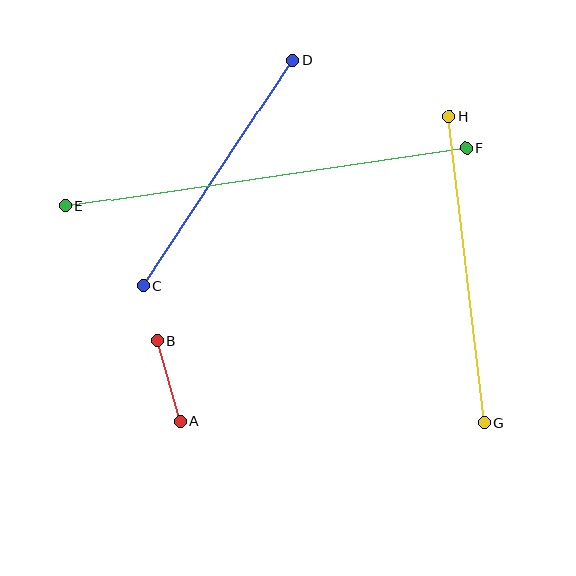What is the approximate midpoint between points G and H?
The midpoint is at approximately (467, 269) pixels.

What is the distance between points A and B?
The distance is approximately 84 pixels.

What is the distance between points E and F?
The distance is approximately 405 pixels.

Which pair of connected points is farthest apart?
Points E and F are farthest apart.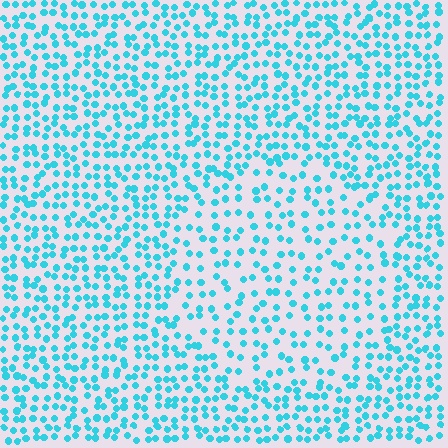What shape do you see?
I see a circle.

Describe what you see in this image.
The image contains small cyan elements arranged at two different densities. A circle-shaped region is visible where the elements are less densely packed than the surrounding area.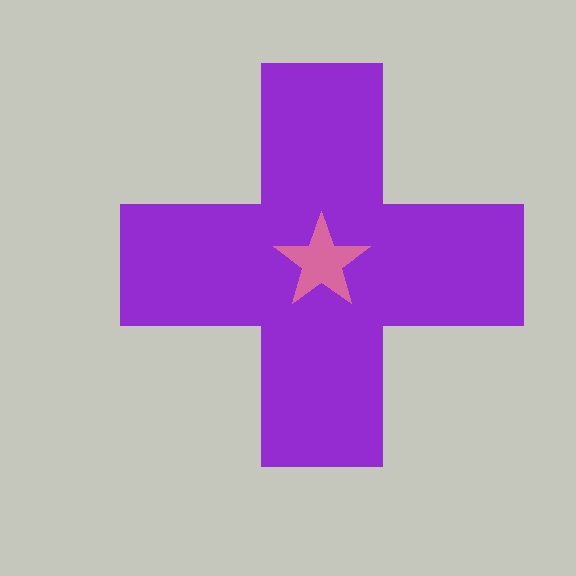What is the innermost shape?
The pink star.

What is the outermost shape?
The purple cross.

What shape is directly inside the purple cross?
The pink star.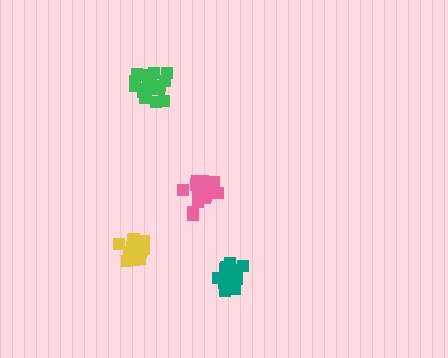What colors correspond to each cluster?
The clusters are colored: yellow, green, pink, teal.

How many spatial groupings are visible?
There are 4 spatial groupings.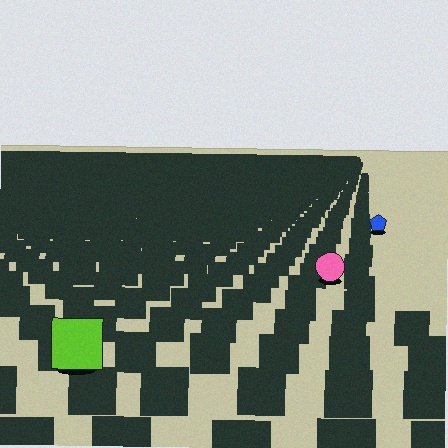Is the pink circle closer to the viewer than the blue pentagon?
Yes. The pink circle is closer — you can tell from the texture gradient: the ground texture is coarser near it.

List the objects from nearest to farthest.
From nearest to farthest: the lime square, the pink circle, the blue pentagon.